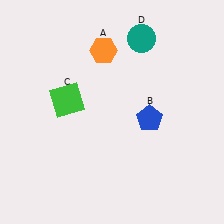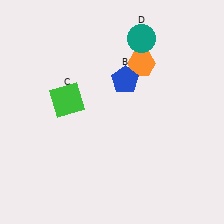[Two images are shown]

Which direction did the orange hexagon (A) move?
The orange hexagon (A) moved right.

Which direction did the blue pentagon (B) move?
The blue pentagon (B) moved up.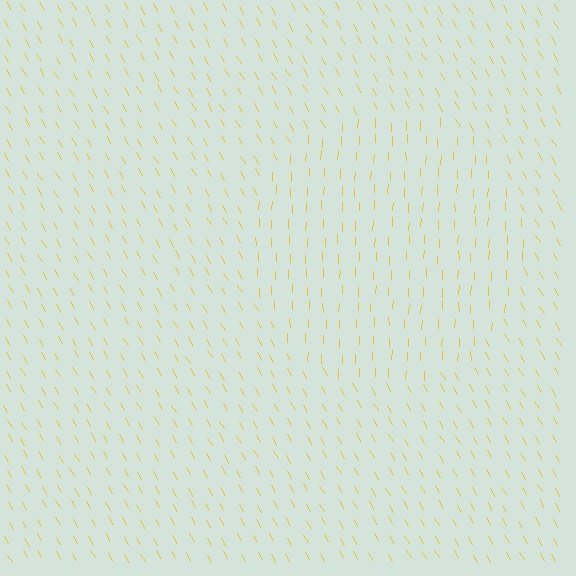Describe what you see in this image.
The image is filled with small yellow line segments. A circle region in the image has lines oriented differently from the surrounding lines, creating a visible texture boundary.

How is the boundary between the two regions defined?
The boundary is defined purely by a change in line orientation (approximately 31 degrees difference). All lines are the same color and thickness.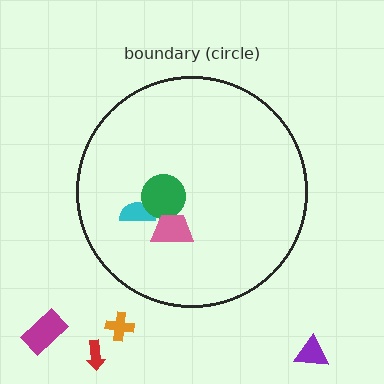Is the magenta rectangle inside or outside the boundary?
Outside.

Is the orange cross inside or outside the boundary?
Outside.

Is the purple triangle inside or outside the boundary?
Outside.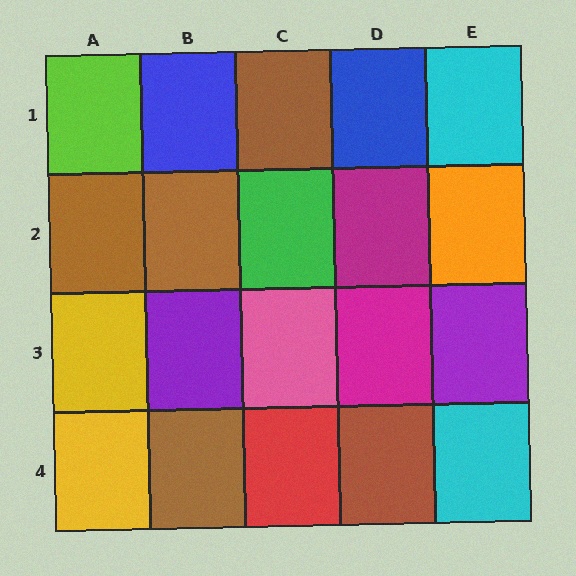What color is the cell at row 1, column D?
Blue.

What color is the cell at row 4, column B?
Brown.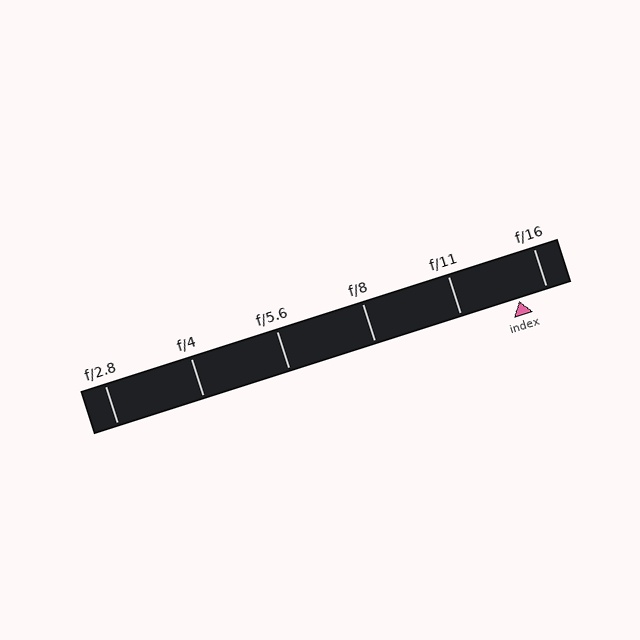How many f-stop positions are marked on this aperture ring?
There are 6 f-stop positions marked.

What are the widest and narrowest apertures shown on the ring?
The widest aperture shown is f/2.8 and the narrowest is f/16.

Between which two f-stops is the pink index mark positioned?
The index mark is between f/11 and f/16.